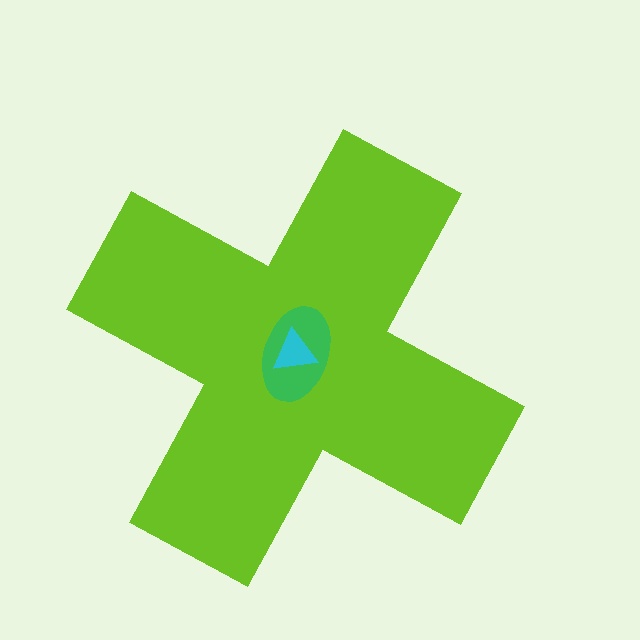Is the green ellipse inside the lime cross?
Yes.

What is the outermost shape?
The lime cross.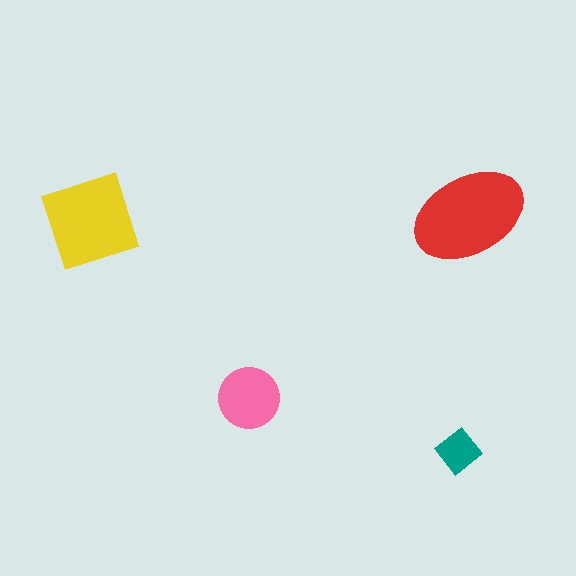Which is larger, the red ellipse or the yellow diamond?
The red ellipse.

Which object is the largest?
The red ellipse.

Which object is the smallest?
The teal diamond.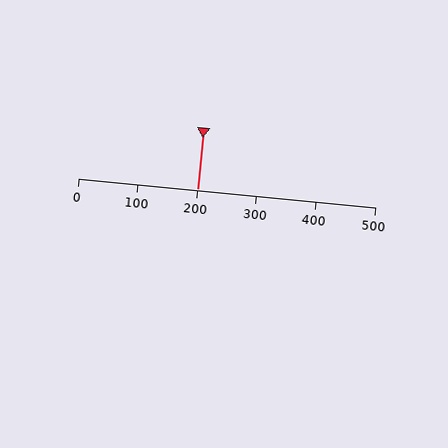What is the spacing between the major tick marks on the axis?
The major ticks are spaced 100 apart.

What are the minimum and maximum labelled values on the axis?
The axis runs from 0 to 500.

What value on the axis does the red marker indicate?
The marker indicates approximately 200.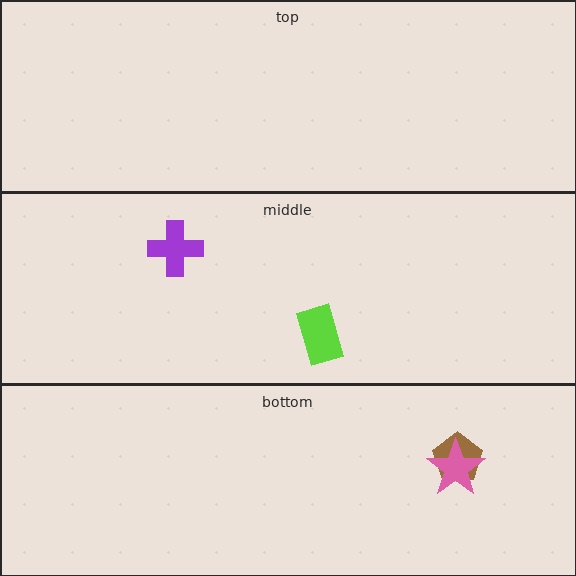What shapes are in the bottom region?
The brown pentagon, the pink star.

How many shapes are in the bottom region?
2.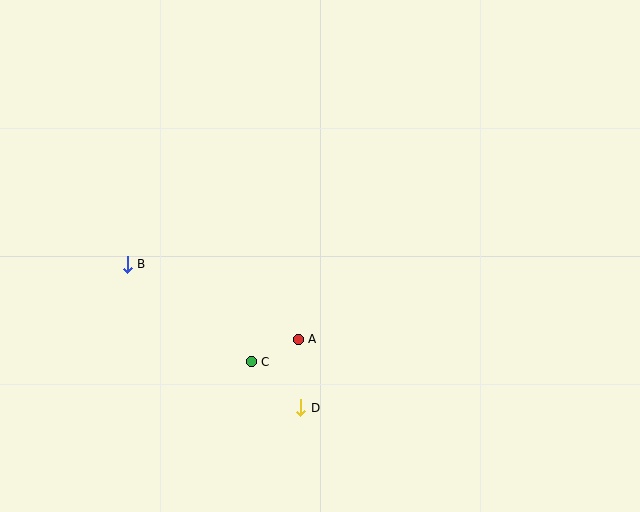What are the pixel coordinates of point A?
Point A is at (298, 339).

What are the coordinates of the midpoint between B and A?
The midpoint between B and A is at (213, 302).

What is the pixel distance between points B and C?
The distance between B and C is 158 pixels.